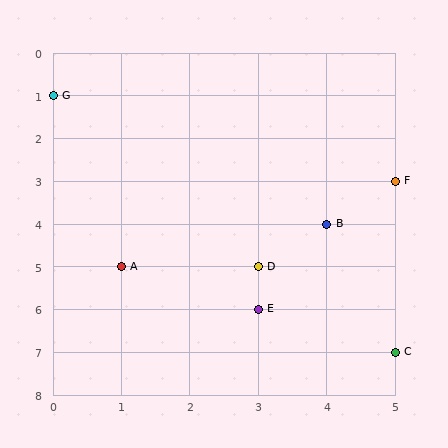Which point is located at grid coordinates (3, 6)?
Point E is at (3, 6).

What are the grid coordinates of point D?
Point D is at grid coordinates (3, 5).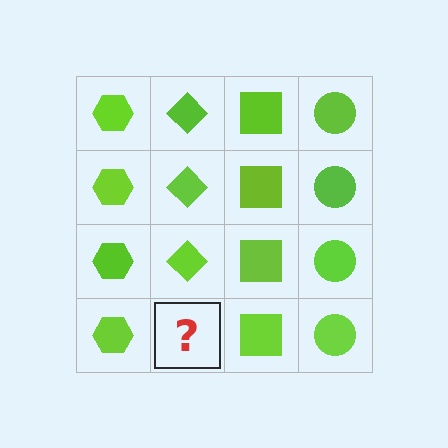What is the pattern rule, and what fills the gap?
The rule is that each column has a consistent shape. The gap should be filled with a lime diamond.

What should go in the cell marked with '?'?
The missing cell should contain a lime diamond.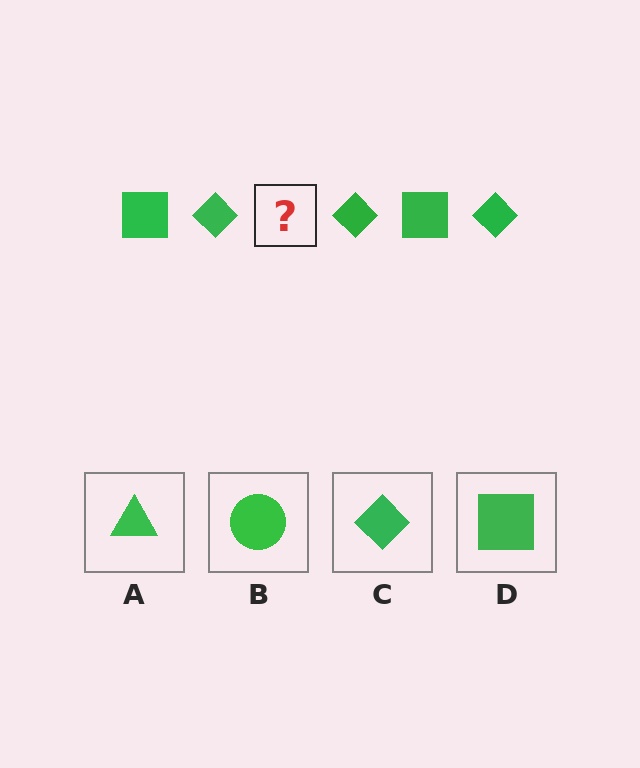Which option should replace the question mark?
Option D.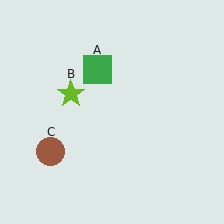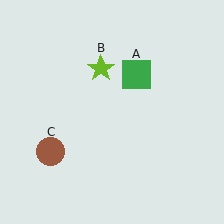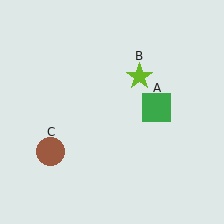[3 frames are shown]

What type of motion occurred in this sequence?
The green square (object A), lime star (object B) rotated clockwise around the center of the scene.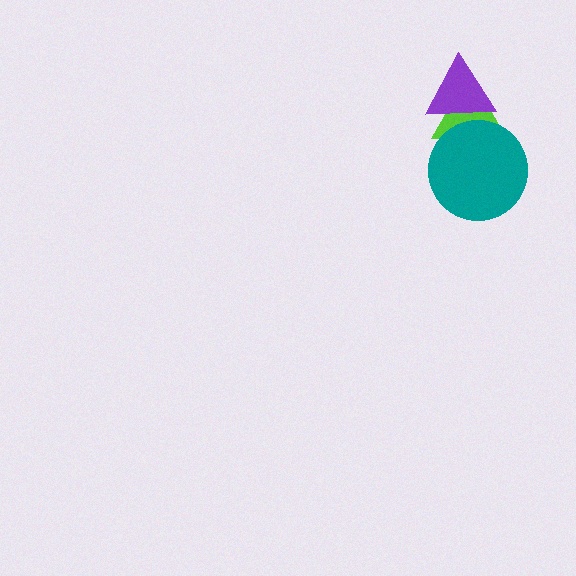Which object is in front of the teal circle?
The purple triangle is in front of the teal circle.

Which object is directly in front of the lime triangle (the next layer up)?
The teal circle is directly in front of the lime triangle.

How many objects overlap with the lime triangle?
2 objects overlap with the lime triangle.